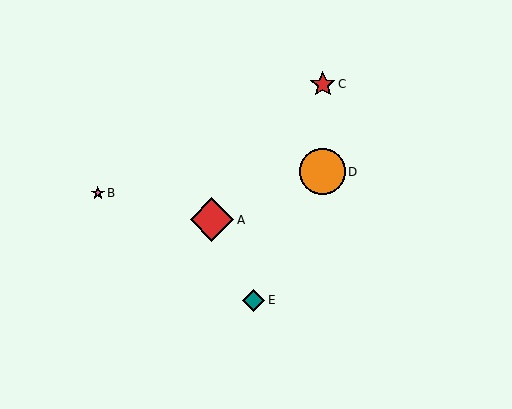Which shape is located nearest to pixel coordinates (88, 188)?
The pink star (labeled B) at (98, 193) is nearest to that location.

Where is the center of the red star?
The center of the red star is at (323, 85).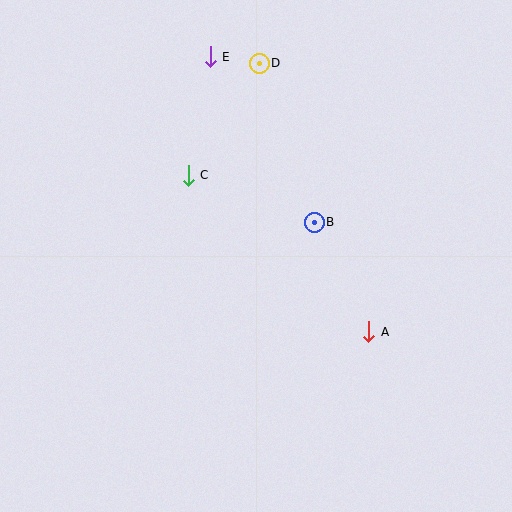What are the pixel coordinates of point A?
Point A is at (369, 332).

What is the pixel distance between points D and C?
The distance between D and C is 133 pixels.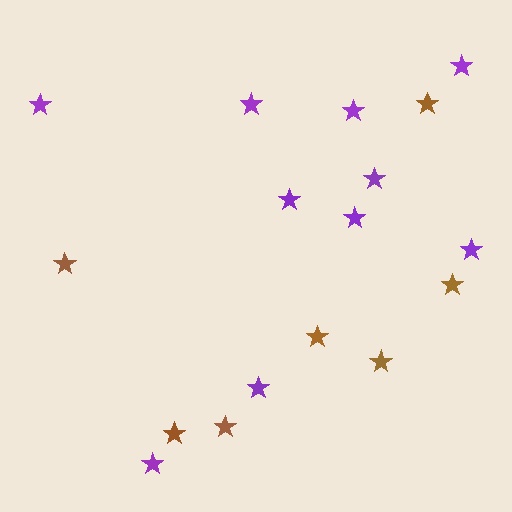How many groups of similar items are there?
There are 2 groups: one group of brown stars (7) and one group of purple stars (10).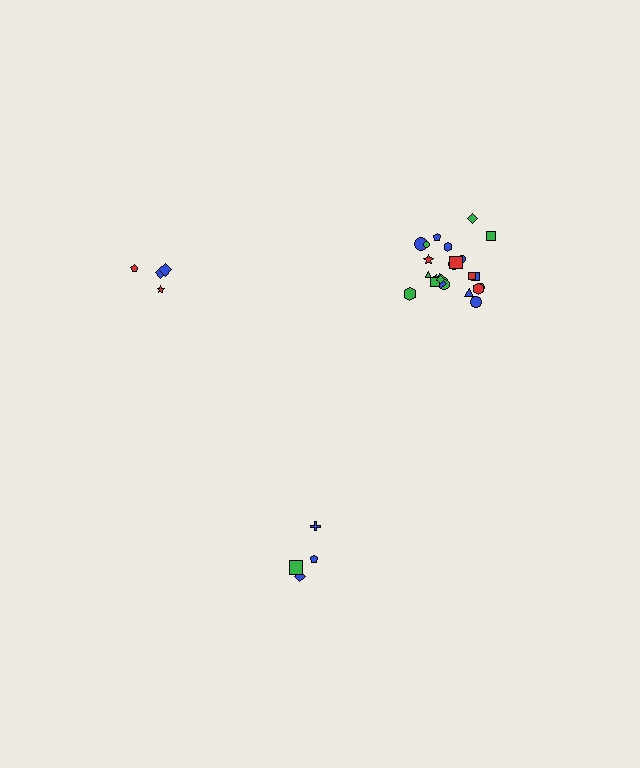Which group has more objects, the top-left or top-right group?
The top-right group.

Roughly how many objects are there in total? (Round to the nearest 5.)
Roughly 35 objects in total.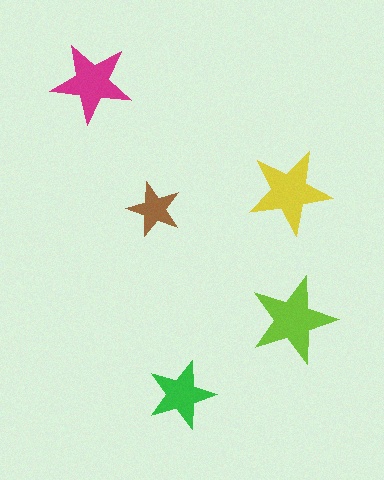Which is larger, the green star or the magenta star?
The magenta one.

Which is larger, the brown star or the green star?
The green one.